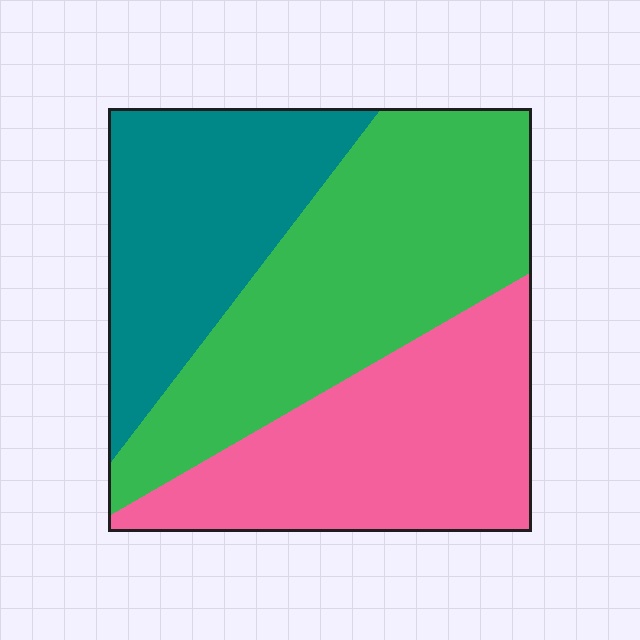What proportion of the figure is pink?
Pink covers around 35% of the figure.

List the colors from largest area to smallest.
From largest to smallest: green, pink, teal.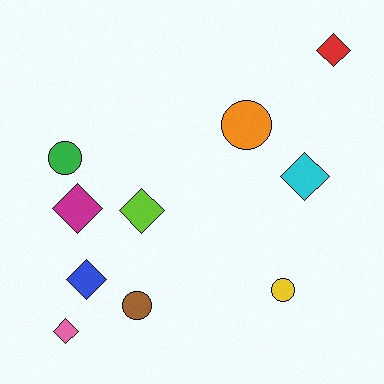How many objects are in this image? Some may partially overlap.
There are 10 objects.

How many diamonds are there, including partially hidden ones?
There are 6 diamonds.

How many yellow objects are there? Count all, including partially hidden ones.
There is 1 yellow object.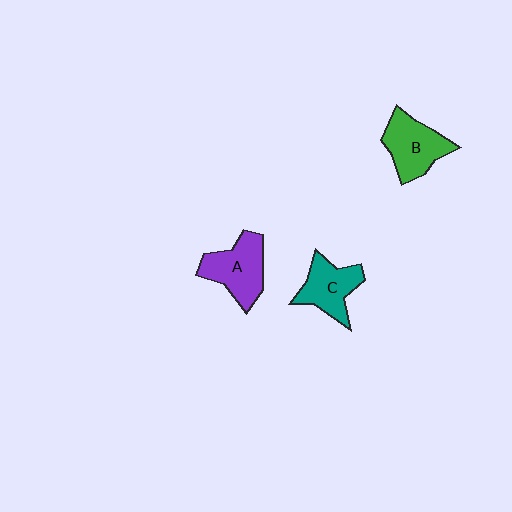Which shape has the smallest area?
Shape C (teal).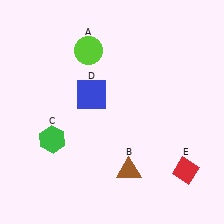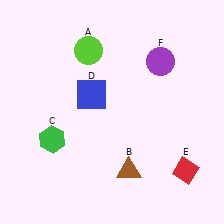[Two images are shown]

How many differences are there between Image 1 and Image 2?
There is 1 difference between the two images.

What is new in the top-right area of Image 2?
A purple circle (F) was added in the top-right area of Image 2.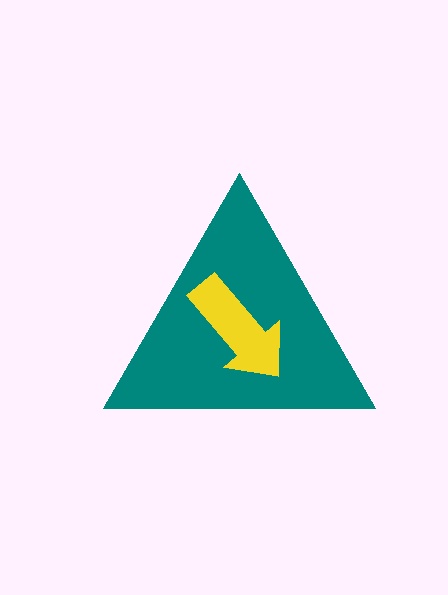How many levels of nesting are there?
2.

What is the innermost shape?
The yellow arrow.